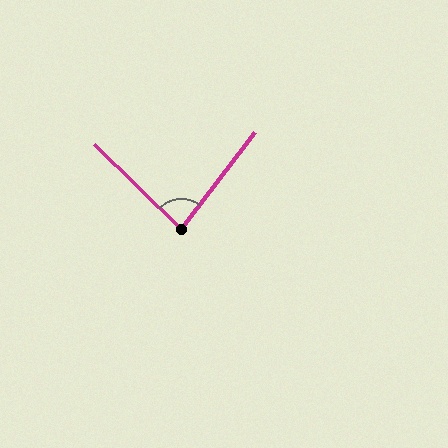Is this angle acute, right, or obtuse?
It is acute.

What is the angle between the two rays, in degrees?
Approximately 83 degrees.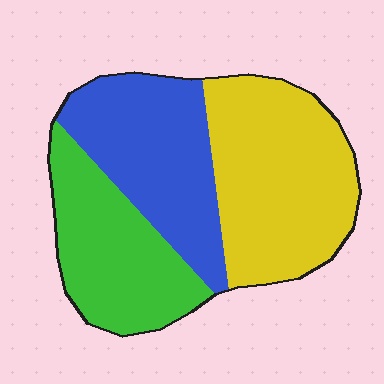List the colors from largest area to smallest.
From largest to smallest: yellow, blue, green.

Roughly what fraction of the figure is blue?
Blue covers 32% of the figure.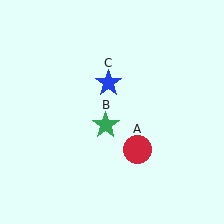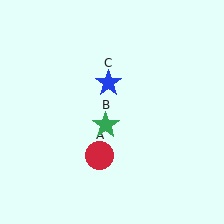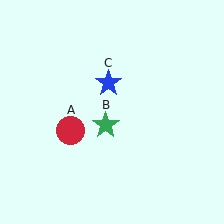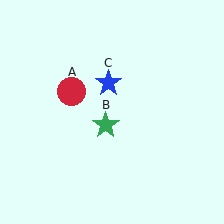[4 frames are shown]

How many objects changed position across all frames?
1 object changed position: red circle (object A).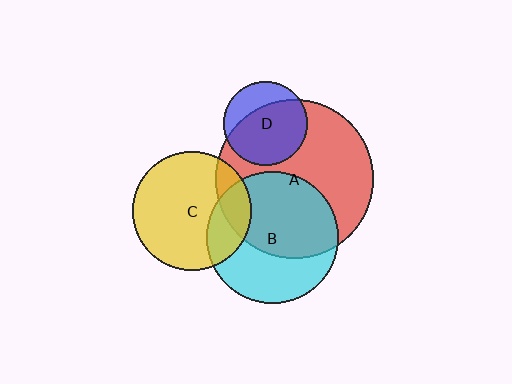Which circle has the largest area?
Circle A (red).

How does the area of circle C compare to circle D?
Approximately 2.0 times.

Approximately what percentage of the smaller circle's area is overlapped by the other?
Approximately 55%.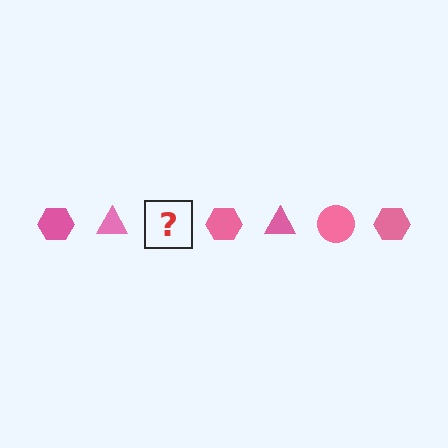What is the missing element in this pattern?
The missing element is a pink circle.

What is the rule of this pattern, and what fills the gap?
The rule is that the pattern cycles through hexagon, triangle, circle shapes in pink. The gap should be filled with a pink circle.